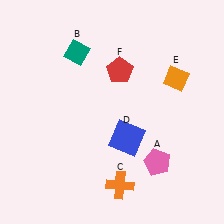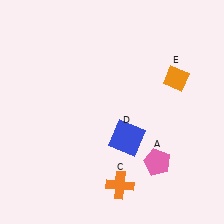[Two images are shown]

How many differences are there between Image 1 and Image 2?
There are 2 differences between the two images.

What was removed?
The teal diamond (B), the red pentagon (F) were removed in Image 2.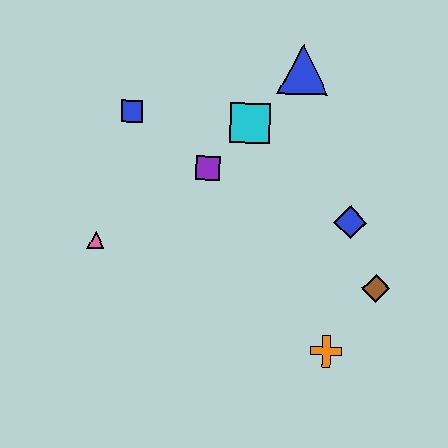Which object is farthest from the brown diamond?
The blue square is farthest from the brown diamond.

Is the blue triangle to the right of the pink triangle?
Yes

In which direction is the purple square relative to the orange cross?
The purple square is above the orange cross.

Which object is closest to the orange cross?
The brown diamond is closest to the orange cross.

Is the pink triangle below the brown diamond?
No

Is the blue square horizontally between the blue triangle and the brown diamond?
No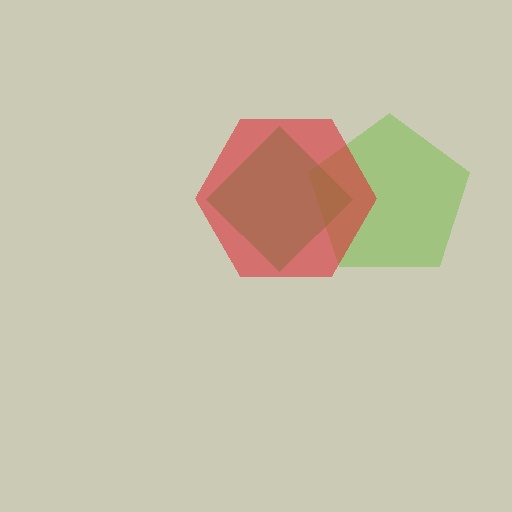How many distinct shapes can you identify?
There are 3 distinct shapes: a green diamond, a lime pentagon, a red hexagon.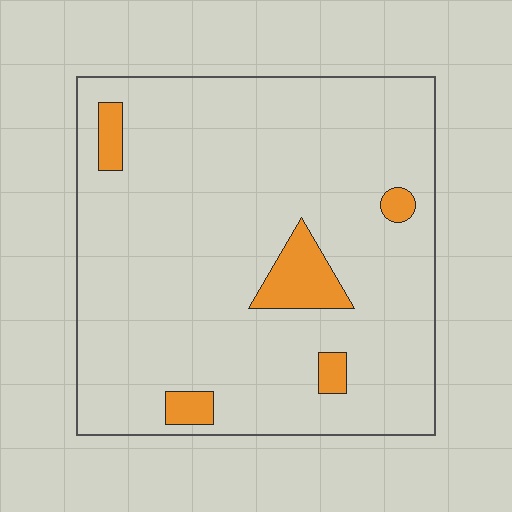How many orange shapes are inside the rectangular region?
5.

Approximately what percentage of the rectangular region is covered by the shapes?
Approximately 10%.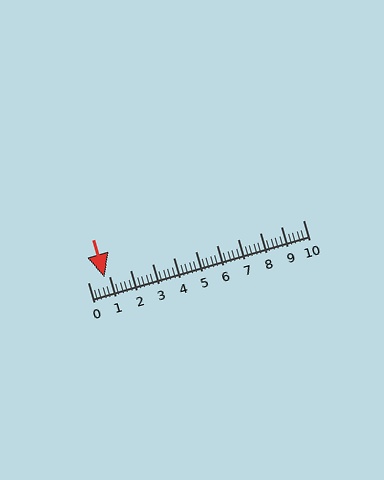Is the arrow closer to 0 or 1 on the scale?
The arrow is closer to 1.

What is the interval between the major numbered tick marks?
The major tick marks are spaced 1 units apart.